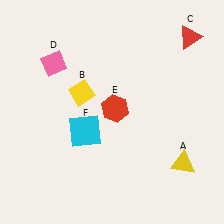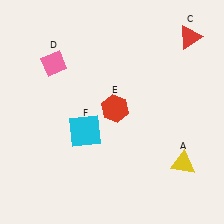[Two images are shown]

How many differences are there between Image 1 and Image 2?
There is 1 difference between the two images.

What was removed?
The yellow diamond (B) was removed in Image 2.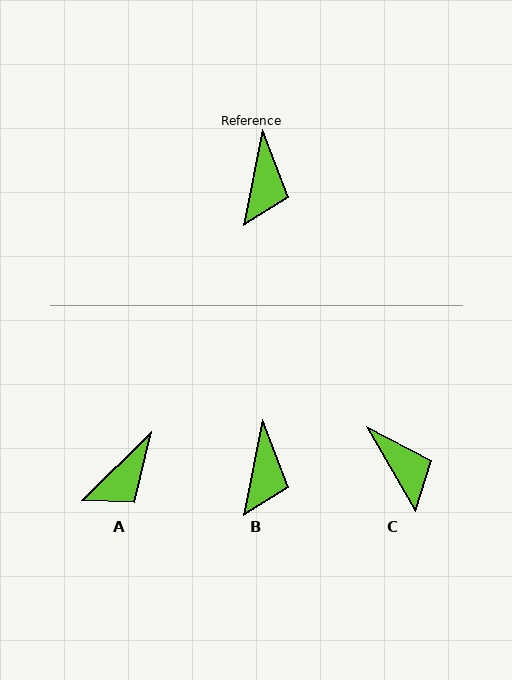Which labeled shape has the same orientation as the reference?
B.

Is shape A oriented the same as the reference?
No, it is off by about 34 degrees.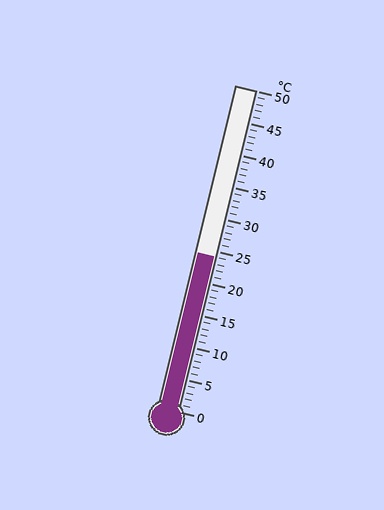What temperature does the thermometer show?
The thermometer shows approximately 24°C.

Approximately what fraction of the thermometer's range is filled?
The thermometer is filled to approximately 50% of its range.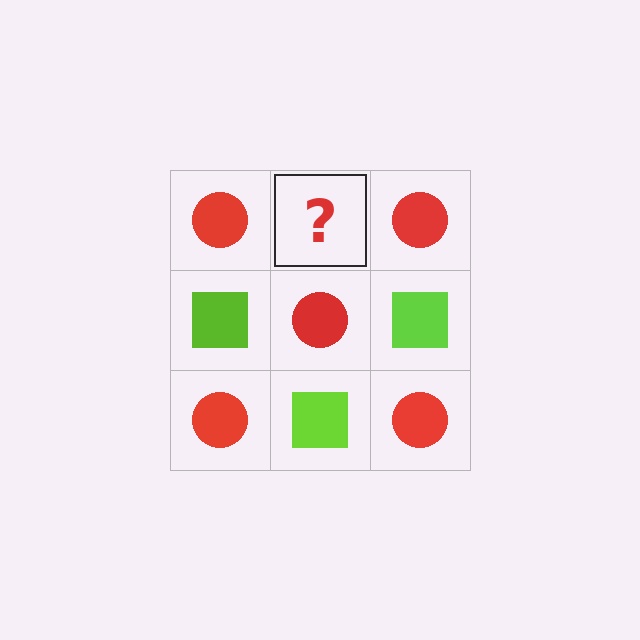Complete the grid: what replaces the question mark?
The question mark should be replaced with a lime square.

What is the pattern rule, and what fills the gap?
The rule is that it alternates red circle and lime square in a checkerboard pattern. The gap should be filled with a lime square.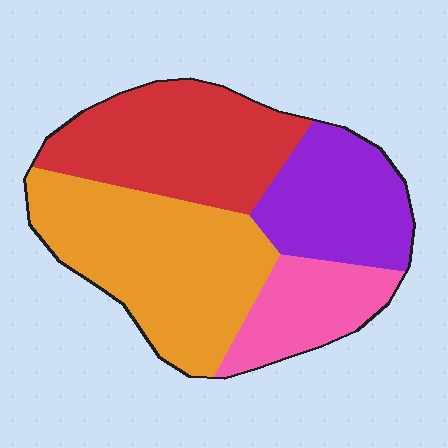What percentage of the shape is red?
Red covers 29% of the shape.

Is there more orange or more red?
Orange.